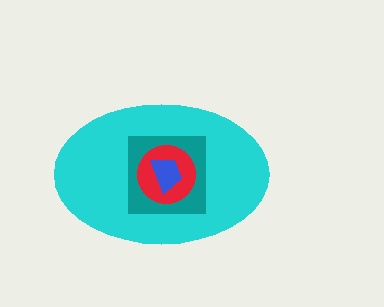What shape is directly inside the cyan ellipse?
The teal square.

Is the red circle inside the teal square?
Yes.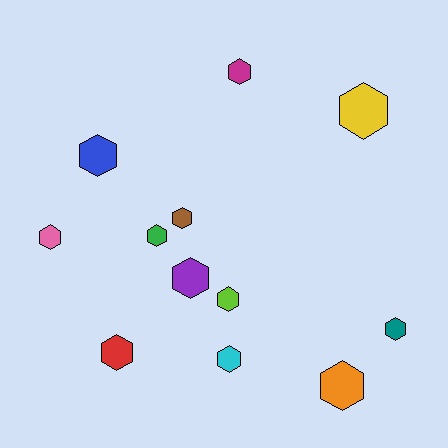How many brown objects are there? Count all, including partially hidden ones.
There is 1 brown object.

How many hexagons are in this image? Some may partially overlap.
There are 12 hexagons.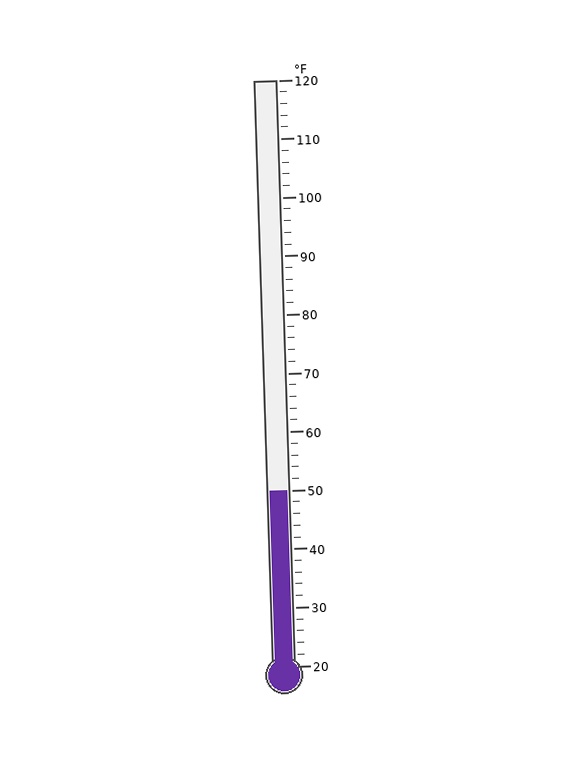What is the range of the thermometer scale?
The thermometer scale ranges from 20°F to 120°F.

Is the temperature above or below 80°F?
The temperature is below 80°F.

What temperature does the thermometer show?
The thermometer shows approximately 50°F.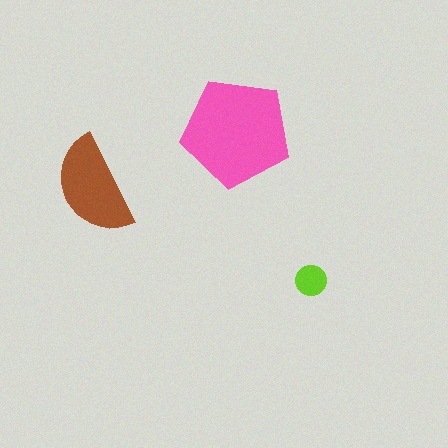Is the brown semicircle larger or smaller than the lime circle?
Larger.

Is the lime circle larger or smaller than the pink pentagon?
Smaller.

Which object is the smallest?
The lime circle.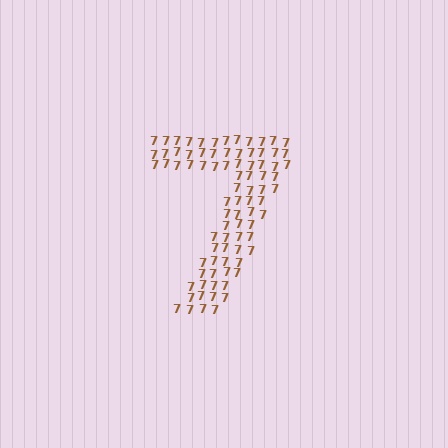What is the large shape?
The large shape is the digit 7.